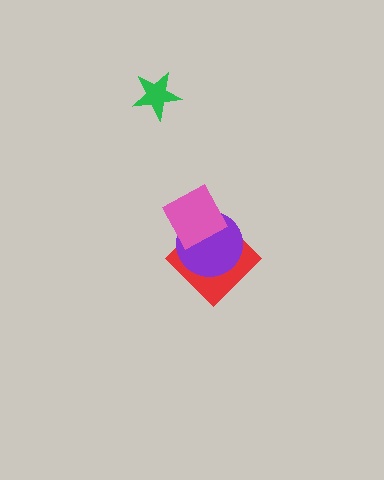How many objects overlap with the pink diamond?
2 objects overlap with the pink diamond.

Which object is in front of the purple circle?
The pink diamond is in front of the purple circle.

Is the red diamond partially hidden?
Yes, it is partially covered by another shape.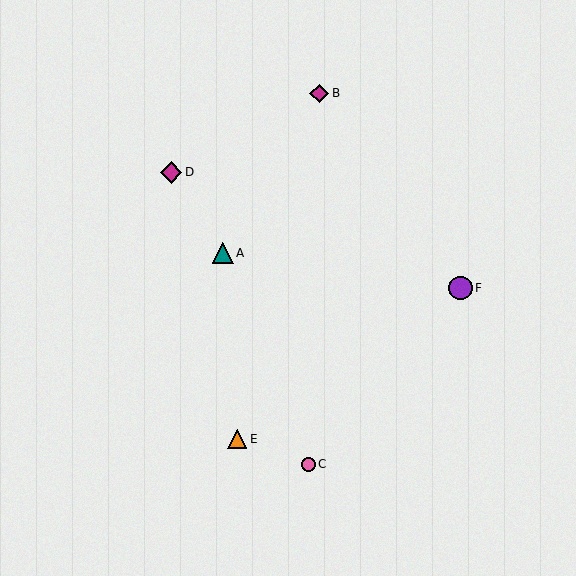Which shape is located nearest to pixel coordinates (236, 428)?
The orange triangle (labeled E) at (237, 439) is nearest to that location.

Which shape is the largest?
The purple circle (labeled F) is the largest.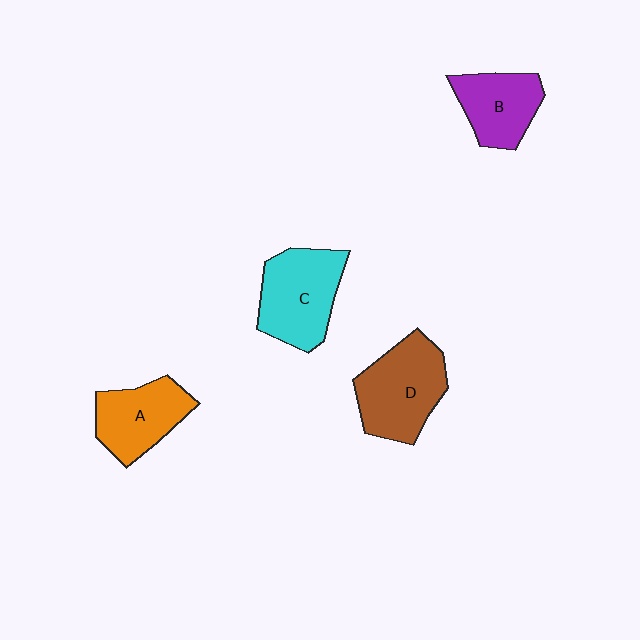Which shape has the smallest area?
Shape B (purple).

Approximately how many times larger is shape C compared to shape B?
Approximately 1.3 times.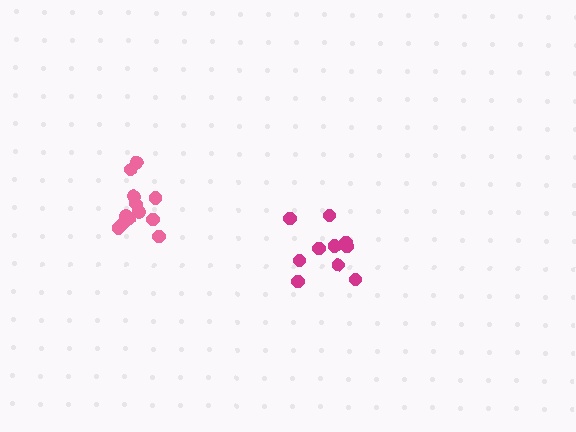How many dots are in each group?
Group 1: 10 dots, Group 2: 12 dots (22 total).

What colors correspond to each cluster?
The clusters are colored: magenta, pink.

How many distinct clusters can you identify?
There are 2 distinct clusters.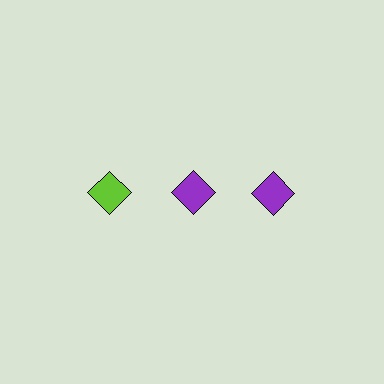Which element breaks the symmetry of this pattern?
The lime diamond in the top row, leftmost column breaks the symmetry. All other shapes are purple diamonds.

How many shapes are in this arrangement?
There are 3 shapes arranged in a grid pattern.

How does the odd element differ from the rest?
It has a different color: lime instead of purple.